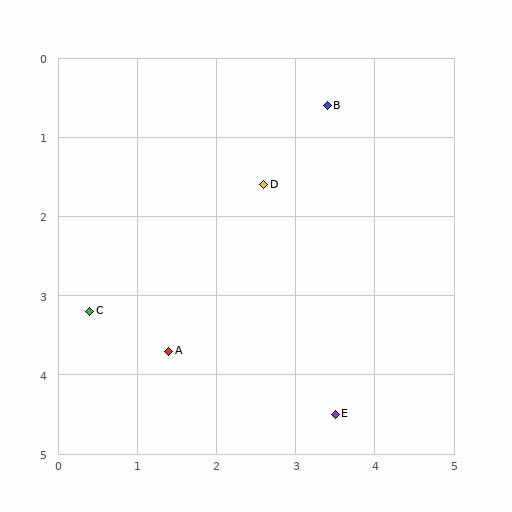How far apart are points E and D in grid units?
Points E and D are about 3.0 grid units apart.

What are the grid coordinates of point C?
Point C is at approximately (0.4, 3.2).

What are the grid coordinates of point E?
Point E is at approximately (3.5, 4.5).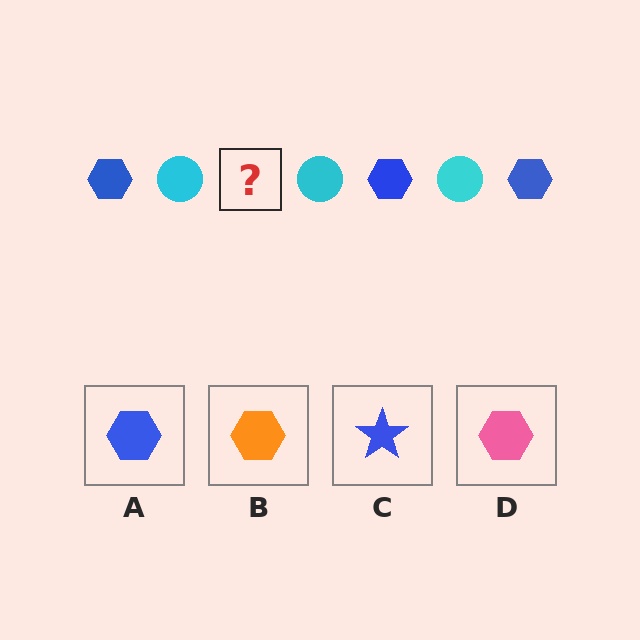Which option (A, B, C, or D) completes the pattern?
A.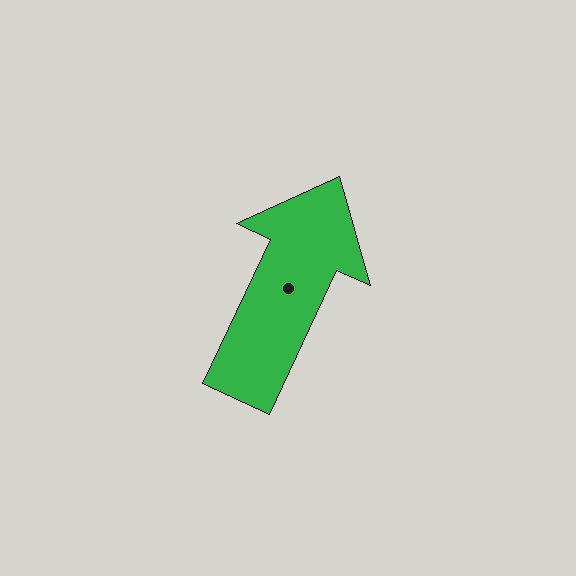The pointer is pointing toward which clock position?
Roughly 1 o'clock.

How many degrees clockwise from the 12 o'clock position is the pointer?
Approximately 25 degrees.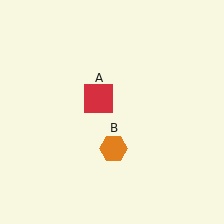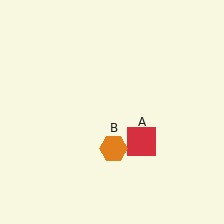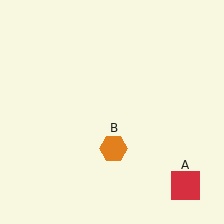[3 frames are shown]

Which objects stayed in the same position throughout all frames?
Orange hexagon (object B) remained stationary.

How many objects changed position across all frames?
1 object changed position: red square (object A).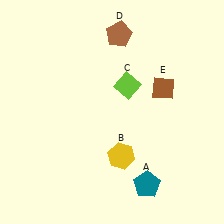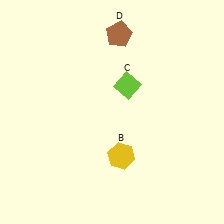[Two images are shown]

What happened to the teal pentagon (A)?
The teal pentagon (A) was removed in Image 2. It was in the bottom-right area of Image 1.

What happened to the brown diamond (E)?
The brown diamond (E) was removed in Image 2. It was in the top-right area of Image 1.